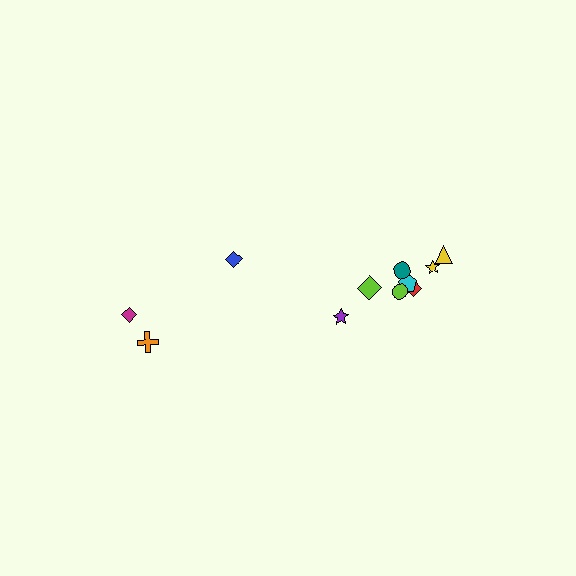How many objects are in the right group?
There are 8 objects.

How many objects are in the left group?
There are 3 objects.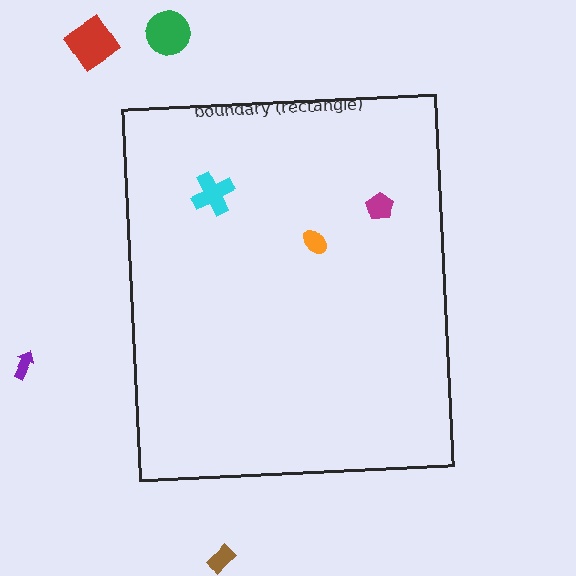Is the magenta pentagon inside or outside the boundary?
Inside.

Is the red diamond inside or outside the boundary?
Outside.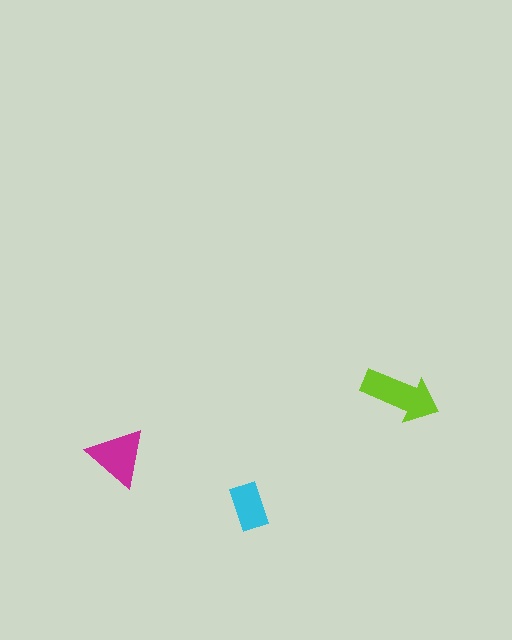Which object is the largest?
The lime arrow.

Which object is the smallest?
The cyan rectangle.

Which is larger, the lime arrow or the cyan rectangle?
The lime arrow.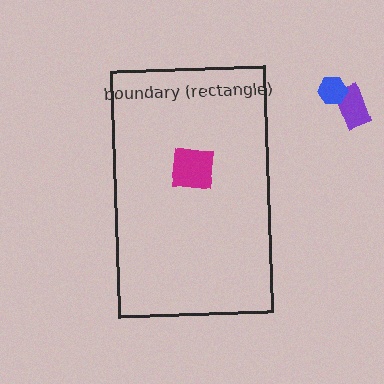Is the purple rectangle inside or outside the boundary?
Outside.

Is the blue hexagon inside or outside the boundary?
Outside.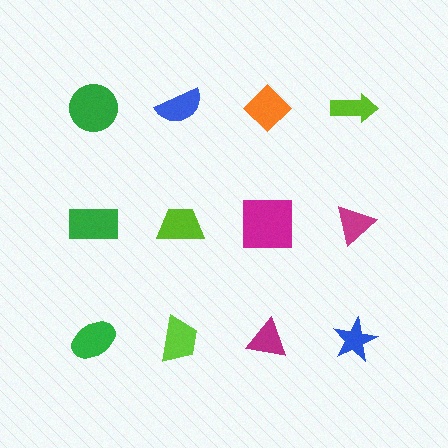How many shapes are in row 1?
4 shapes.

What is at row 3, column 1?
A green ellipse.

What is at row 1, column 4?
A lime arrow.